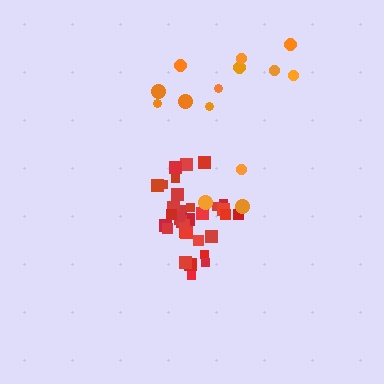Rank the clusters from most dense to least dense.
red, orange.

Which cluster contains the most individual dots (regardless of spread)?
Red (34).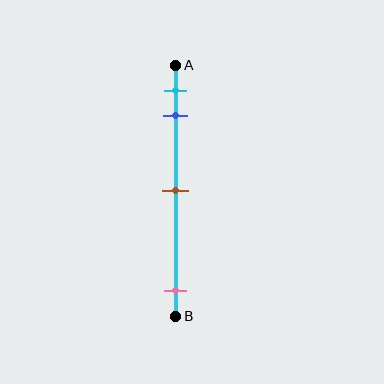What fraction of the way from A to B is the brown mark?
The brown mark is approximately 50% (0.5) of the way from A to B.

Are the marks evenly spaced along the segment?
No, the marks are not evenly spaced.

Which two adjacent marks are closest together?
The cyan and blue marks are the closest adjacent pair.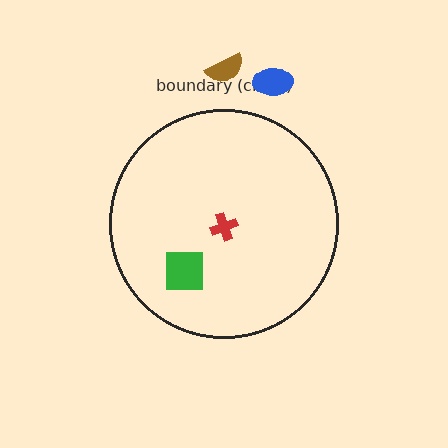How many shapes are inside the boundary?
2 inside, 2 outside.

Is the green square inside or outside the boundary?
Inside.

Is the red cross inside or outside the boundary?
Inside.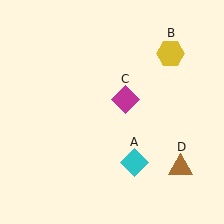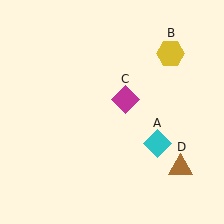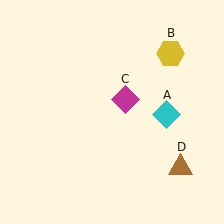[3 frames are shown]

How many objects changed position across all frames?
1 object changed position: cyan diamond (object A).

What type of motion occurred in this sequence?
The cyan diamond (object A) rotated counterclockwise around the center of the scene.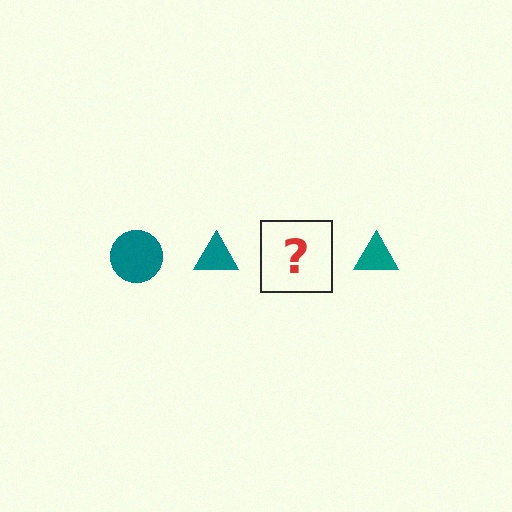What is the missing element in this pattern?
The missing element is a teal circle.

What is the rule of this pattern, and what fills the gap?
The rule is that the pattern cycles through circle, triangle shapes in teal. The gap should be filled with a teal circle.